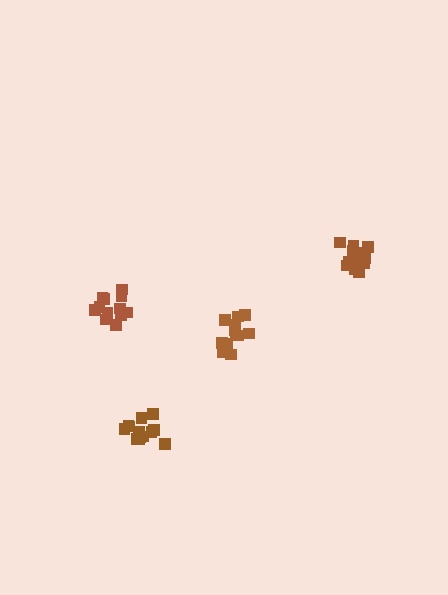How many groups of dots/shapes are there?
There are 4 groups.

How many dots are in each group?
Group 1: 12 dots, Group 2: 12 dots, Group 3: 15 dots, Group 4: 13 dots (52 total).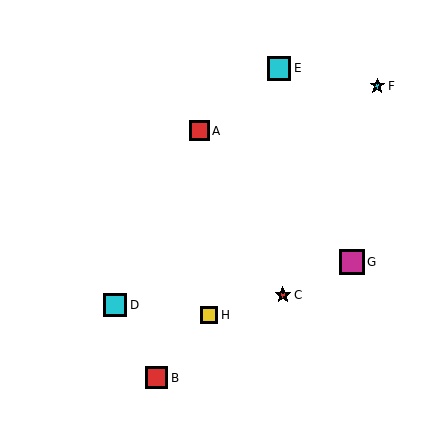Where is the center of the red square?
The center of the red square is at (156, 378).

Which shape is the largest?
The magenta square (labeled G) is the largest.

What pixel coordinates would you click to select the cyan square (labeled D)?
Click at (115, 305) to select the cyan square D.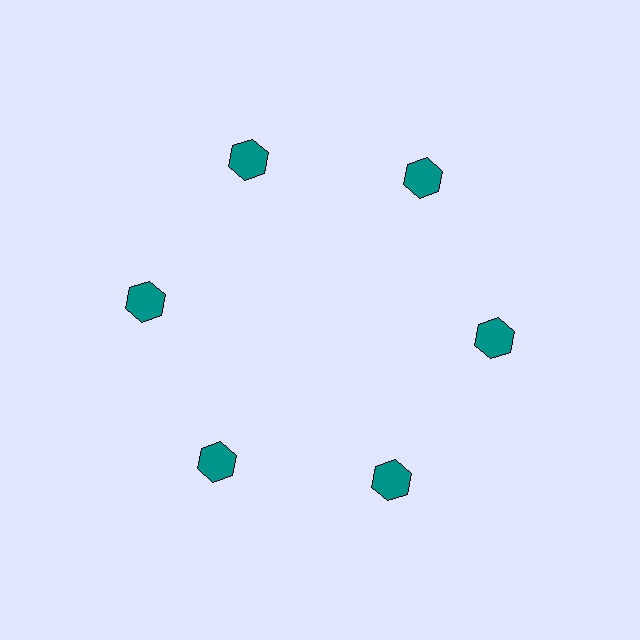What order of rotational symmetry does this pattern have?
This pattern has 6-fold rotational symmetry.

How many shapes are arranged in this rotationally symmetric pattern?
There are 6 shapes, arranged in 6 groups of 1.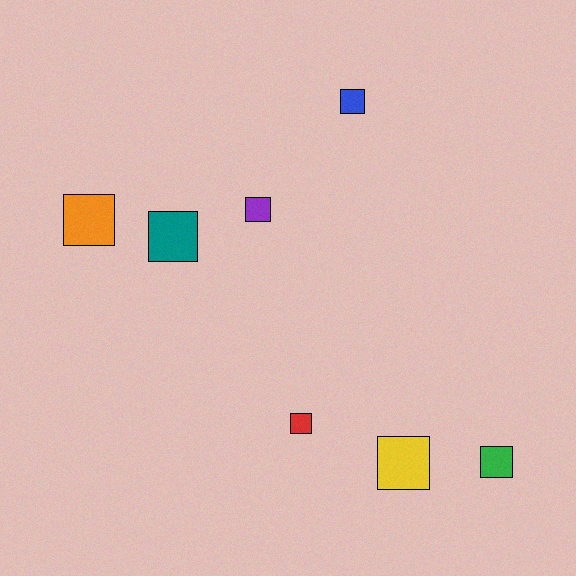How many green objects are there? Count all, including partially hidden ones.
There is 1 green object.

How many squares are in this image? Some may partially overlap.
There are 7 squares.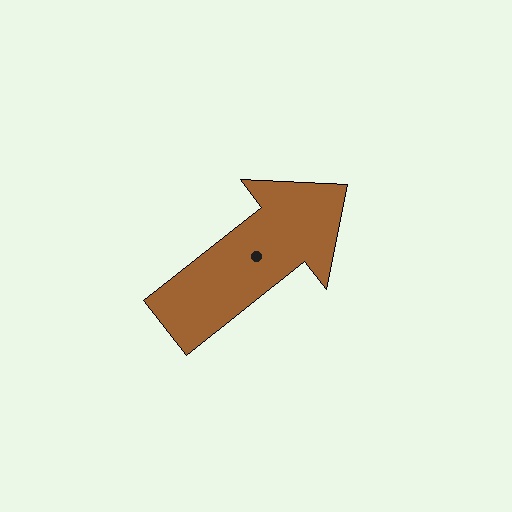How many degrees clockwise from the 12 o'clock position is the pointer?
Approximately 52 degrees.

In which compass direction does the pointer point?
Northeast.